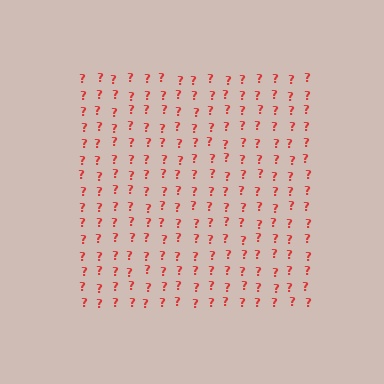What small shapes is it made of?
It is made of small question marks.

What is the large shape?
The large shape is a square.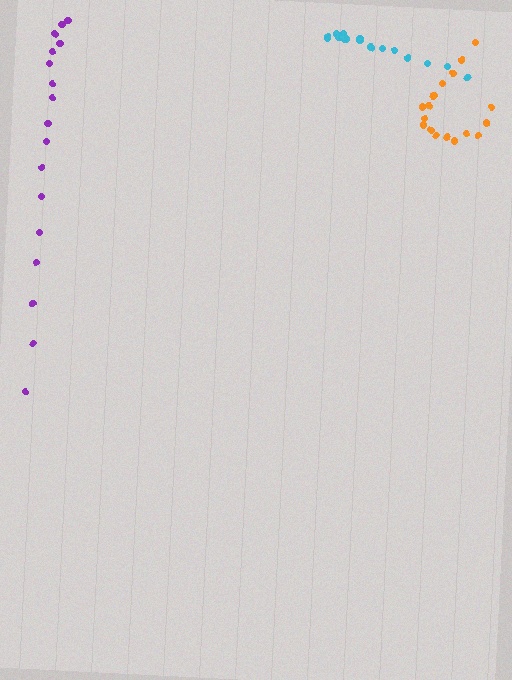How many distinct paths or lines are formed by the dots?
There are 3 distinct paths.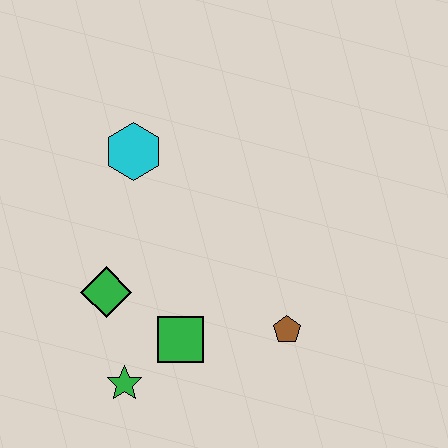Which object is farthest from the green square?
The cyan hexagon is farthest from the green square.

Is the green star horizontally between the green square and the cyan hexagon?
No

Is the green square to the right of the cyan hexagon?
Yes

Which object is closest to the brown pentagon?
The green square is closest to the brown pentagon.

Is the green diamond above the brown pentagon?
Yes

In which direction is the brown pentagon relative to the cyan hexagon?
The brown pentagon is below the cyan hexagon.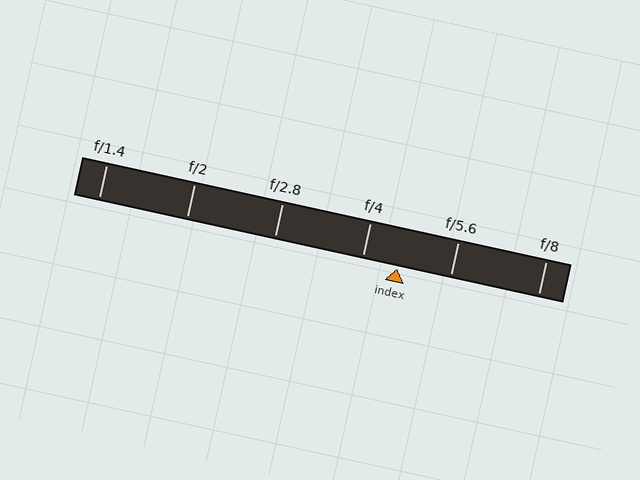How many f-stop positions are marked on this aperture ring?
There are 6 f-stop positions marked.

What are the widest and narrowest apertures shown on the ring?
The widest aperture shown is f/1.4 and the narrowest is f/8.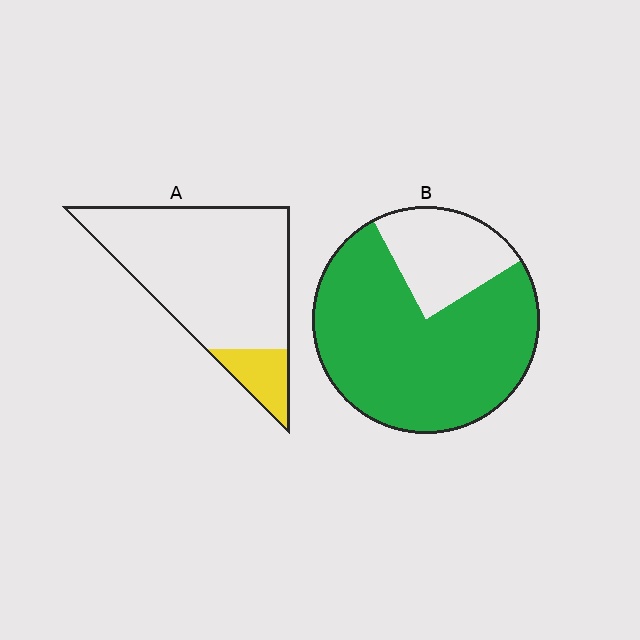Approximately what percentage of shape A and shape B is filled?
A is approximately 15% and B is approximately 75%.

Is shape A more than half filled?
No.